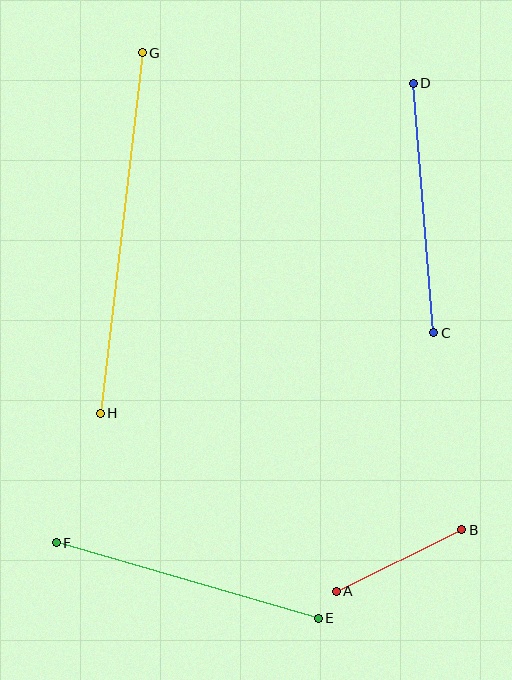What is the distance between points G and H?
The distance is approximately 363 pixels.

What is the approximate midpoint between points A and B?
The midpoint is at approximately (399, 560) pixels.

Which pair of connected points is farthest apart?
Points G and H are farthest apart.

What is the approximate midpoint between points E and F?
The midpoint is at approximately (187, 581) pixels.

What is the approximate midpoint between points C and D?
The midpoint is at approximately (423, 208) pixels.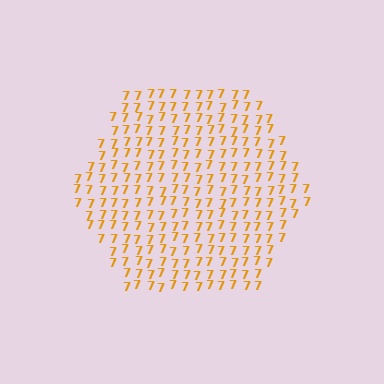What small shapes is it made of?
It is made of small digit 7's.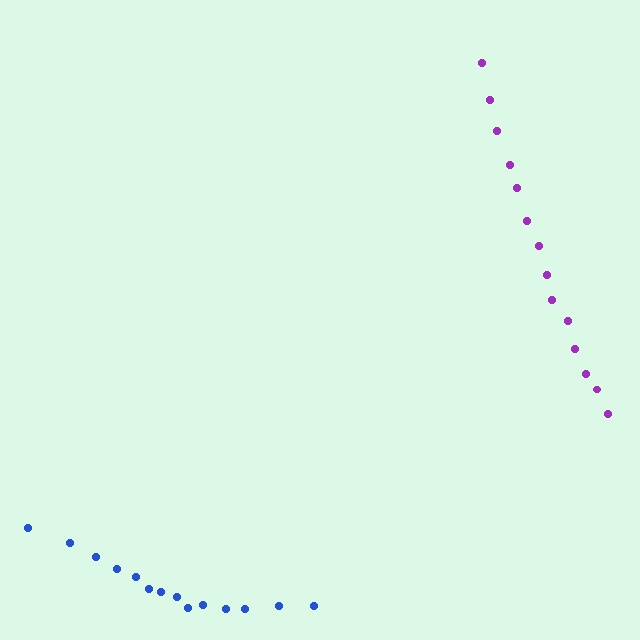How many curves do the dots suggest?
There are 2 distinct paths.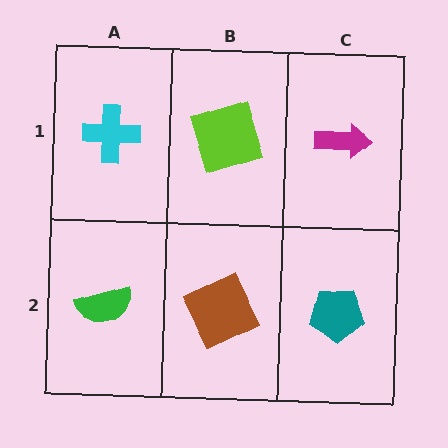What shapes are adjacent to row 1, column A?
A green semicircle (row 2, column A), a lime square (row 1, column B).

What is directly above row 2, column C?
A magenta arrow.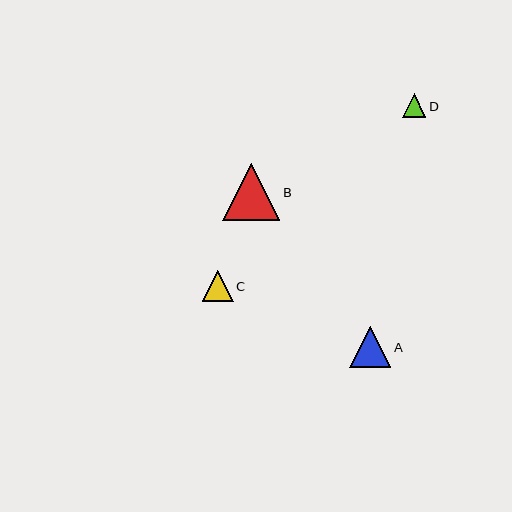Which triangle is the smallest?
Triangle D is the smallest with a size of approximately 24 pixels.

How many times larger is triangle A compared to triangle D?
Triangle A is approximately 1.8 times the size of triangle D.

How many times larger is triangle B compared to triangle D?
Triangle B is approximately 2.4 times the size of triangle D.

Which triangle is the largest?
Triangle B is the largest with a size of approximately 57 pixels.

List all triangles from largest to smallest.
From largest to smallest: B, A, C, D.